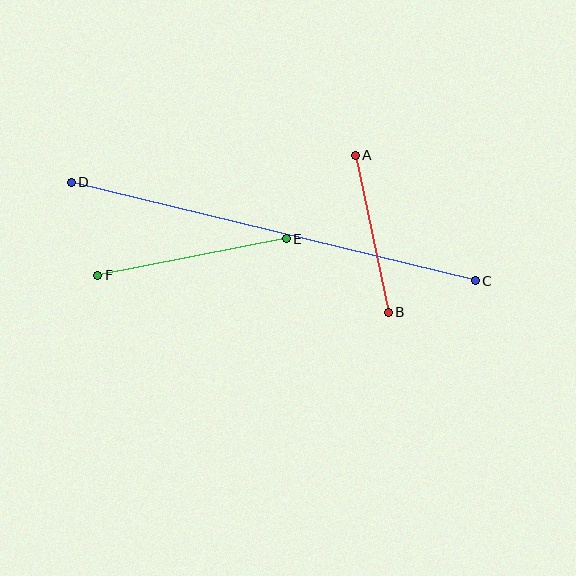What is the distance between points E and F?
The distance is approximately 192 pixels.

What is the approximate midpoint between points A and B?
The midpoint is at approximately (372, 234) pixels.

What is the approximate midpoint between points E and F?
The midpoint is at approximately (192, 257) pixels.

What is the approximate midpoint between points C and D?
The midpoint is at approximately (273, 231) pixels.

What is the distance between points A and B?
The distance is approximately 160 pixels.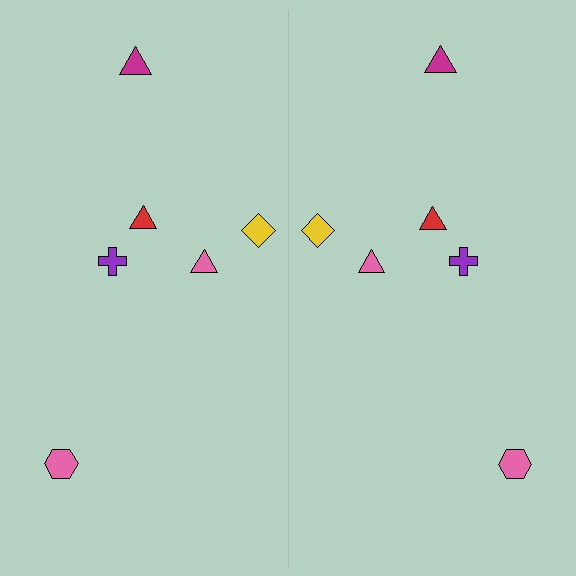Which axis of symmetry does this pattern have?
The pattern has a vertical axis of symmetry running through the center of the image.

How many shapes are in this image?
There are 12 shapes in this image.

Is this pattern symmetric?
Yes, this pattern has bilateral (reflection) symmetry.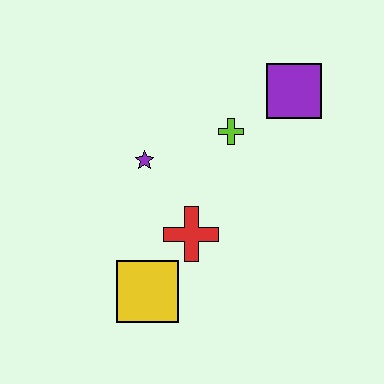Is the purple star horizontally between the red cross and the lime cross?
No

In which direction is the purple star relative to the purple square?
The purple star is to the left of the purple square.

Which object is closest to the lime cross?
The purple square is closest to the lime cross.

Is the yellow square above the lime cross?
No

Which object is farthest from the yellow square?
The purple square is farthest from the yellow square.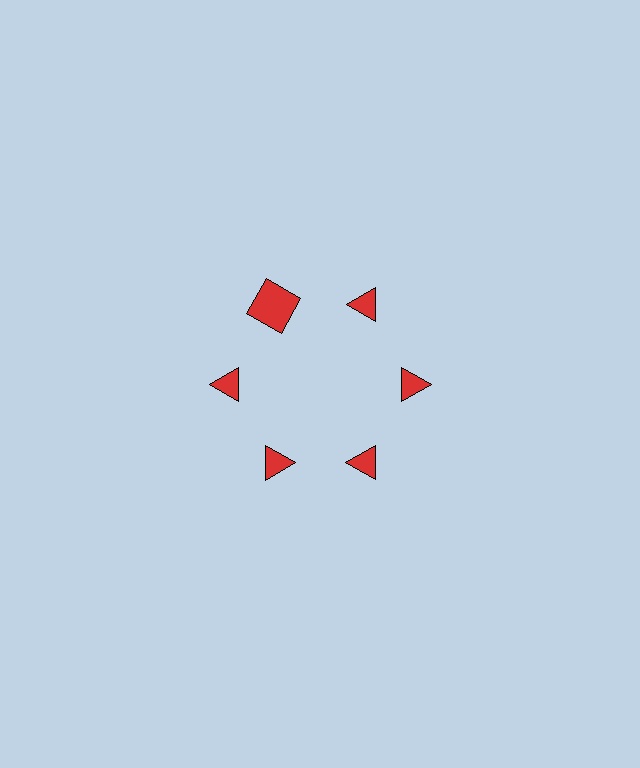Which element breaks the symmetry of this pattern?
The red square at roughly the 11 o'clock position breaks the symmetry. All other shapes are red triangles.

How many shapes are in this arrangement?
There are 6 shapes arranged in a ring pattern.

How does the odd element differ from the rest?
It has a different shape: square instead of triangle.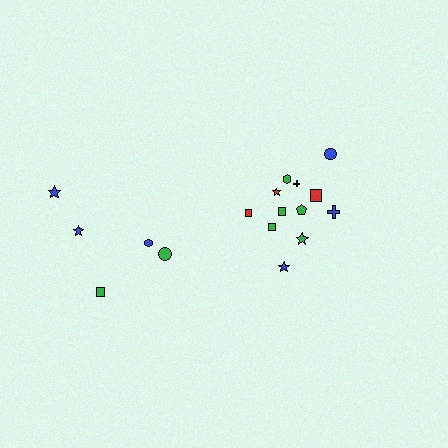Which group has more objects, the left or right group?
The right group.